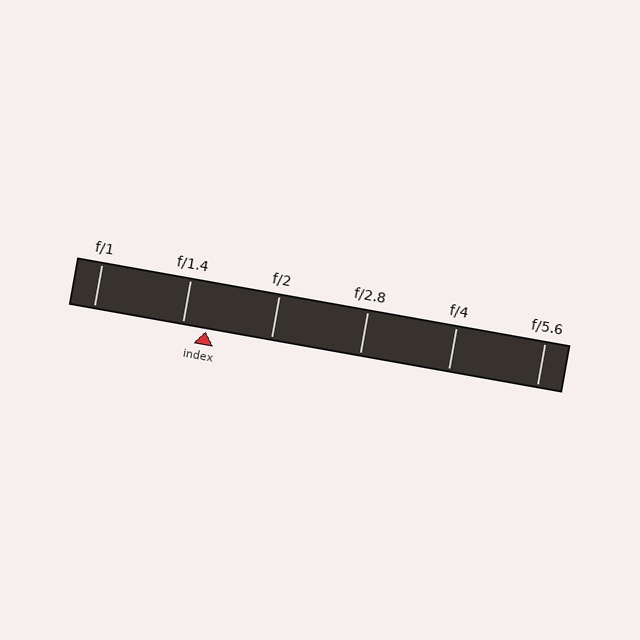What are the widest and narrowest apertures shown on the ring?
The widest aperture shown is f/1 and the narrowest is f/5.6.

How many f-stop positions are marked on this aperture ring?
There are 6 f-stop positions marked.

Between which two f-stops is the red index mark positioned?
The index mark is between f/1.4 and f/2.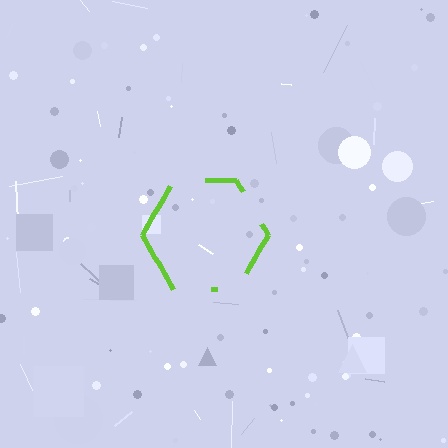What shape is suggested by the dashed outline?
The dashed outline suggests a hexagon.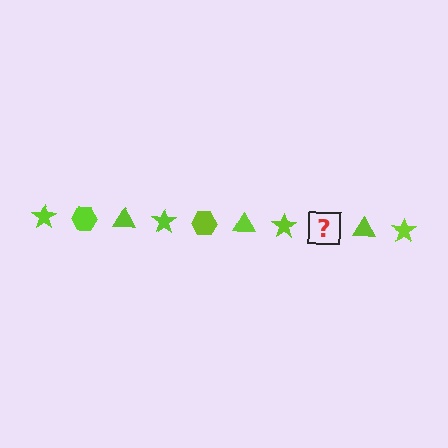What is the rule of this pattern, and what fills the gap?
The rule is that the pattern cycles through star, hexagon, triangle shapes in lime. The gap should be filled with a lime hexagon.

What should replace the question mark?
The question mark should be replaced with a lime hexagon.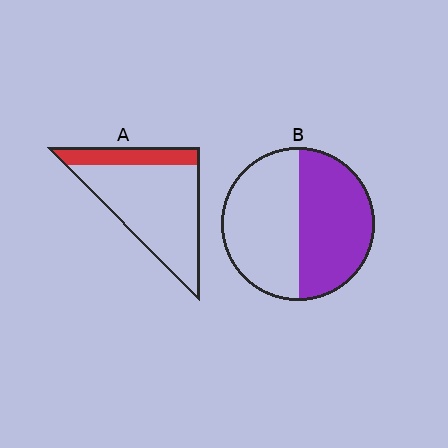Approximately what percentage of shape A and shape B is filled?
A is approximately 20% and B is approximately 50%.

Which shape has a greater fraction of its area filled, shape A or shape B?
Shape B.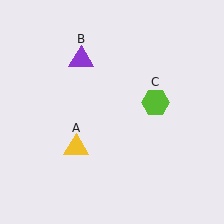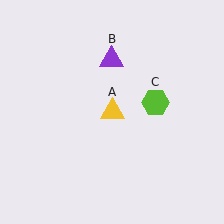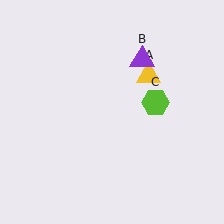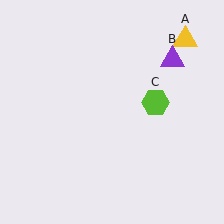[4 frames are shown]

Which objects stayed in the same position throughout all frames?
Lime hexagon (object C) remained stationary.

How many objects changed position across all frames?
2 objects changed position: yellow triangle (object A), purple triangle (object B).